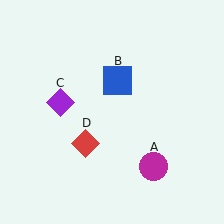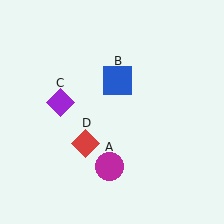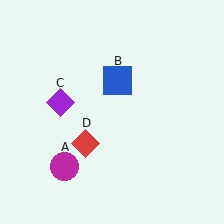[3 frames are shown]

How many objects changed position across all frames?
1 object changed position: magenta circle (object A).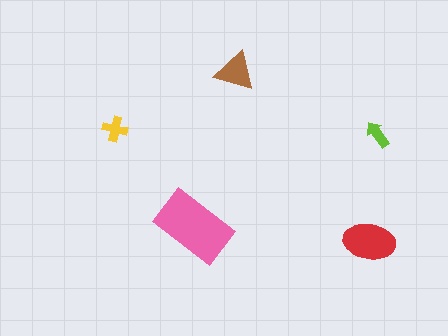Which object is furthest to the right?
The lime arrow is rightmost.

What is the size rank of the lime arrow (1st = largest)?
5th.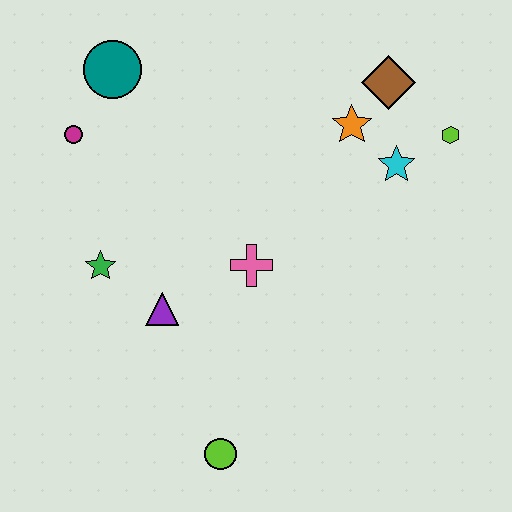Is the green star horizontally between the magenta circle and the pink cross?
Yes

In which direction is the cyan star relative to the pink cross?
The cyan star is to the right of the pink cross.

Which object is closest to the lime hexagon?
The cyan star is closest to the lime hexagon.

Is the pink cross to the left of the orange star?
Yes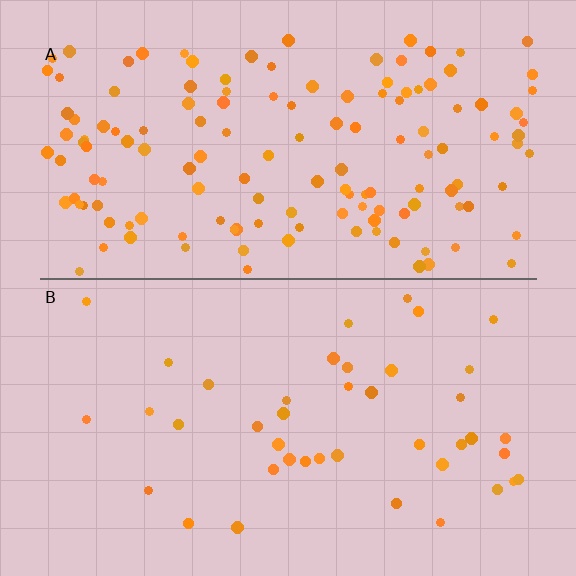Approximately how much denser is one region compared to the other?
Approximately 3.3× — region A over region B.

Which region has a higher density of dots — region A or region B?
A (the top).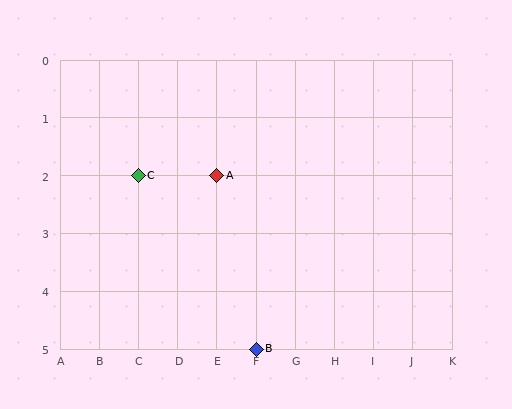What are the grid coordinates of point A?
Point A is at grid coordinates (E, 2).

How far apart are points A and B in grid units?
Points A and B are 1 column and 3 rows apart (about 3.2 grid units diagonally).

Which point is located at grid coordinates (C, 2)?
Point C is at (C, 2).